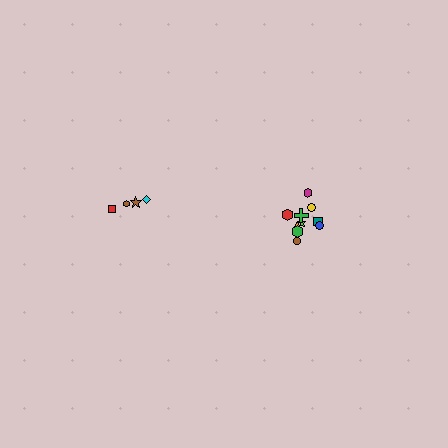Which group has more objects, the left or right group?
The right group.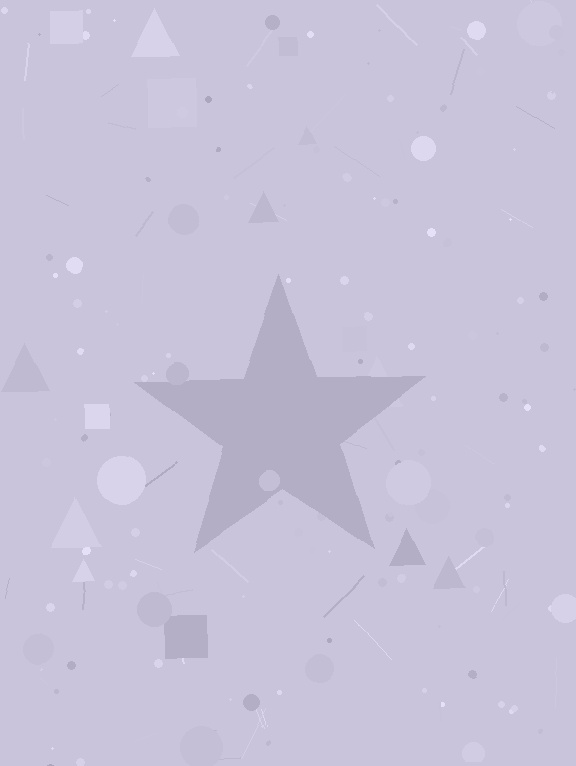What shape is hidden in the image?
A star is hidden in the image.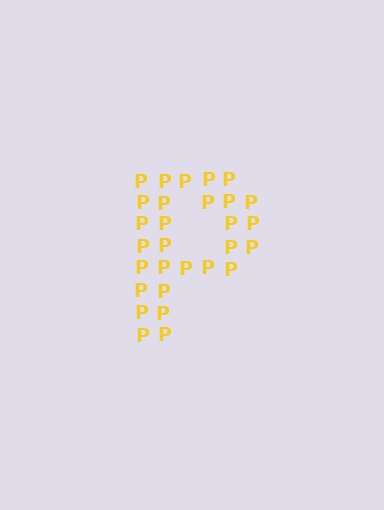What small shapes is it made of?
It is made of small letter P's.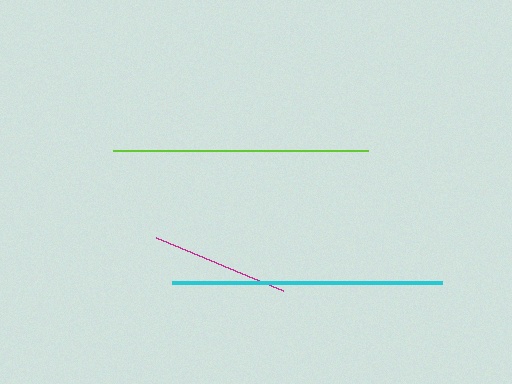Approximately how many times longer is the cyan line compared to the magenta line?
The cyan line is approximately 2.0 times the length of the magenta line.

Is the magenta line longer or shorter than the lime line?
The lime line is longer than the magenta line.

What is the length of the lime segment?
The lime segment is approximately 255 pixels long.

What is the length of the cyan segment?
The cyan segment is approximately 270 pixels long.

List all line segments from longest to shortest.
From longest to shortest: cyan, lime, magenta.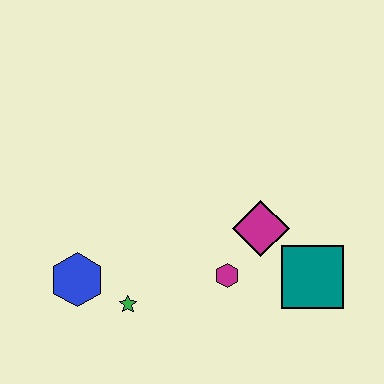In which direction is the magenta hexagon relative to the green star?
The magenta hexagon is to the right of the green star.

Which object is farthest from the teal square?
The blue hexagon is farthest from the teal square.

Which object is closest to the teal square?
The magenta diamond is closest to the teal square.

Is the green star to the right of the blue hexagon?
Yes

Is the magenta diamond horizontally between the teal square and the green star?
Yes